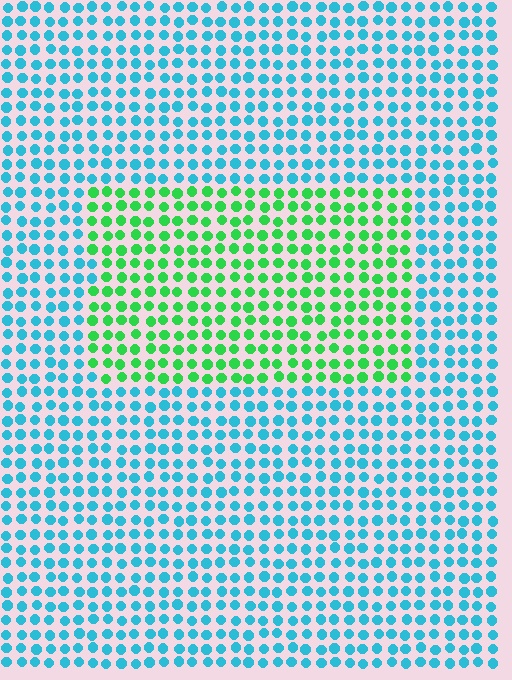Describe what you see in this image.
The image is filled with small cyan elements in a uniform arrangement. A rectangle-shaped region is visible where the elements are tinted to a slightly different hue, forming a subtle color boundary.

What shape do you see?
I see a rectangle.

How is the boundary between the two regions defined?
The boundary is defined purely by a slight shift in hue (about 58 degrees). Spacing, size, and orientation are identical on both sides.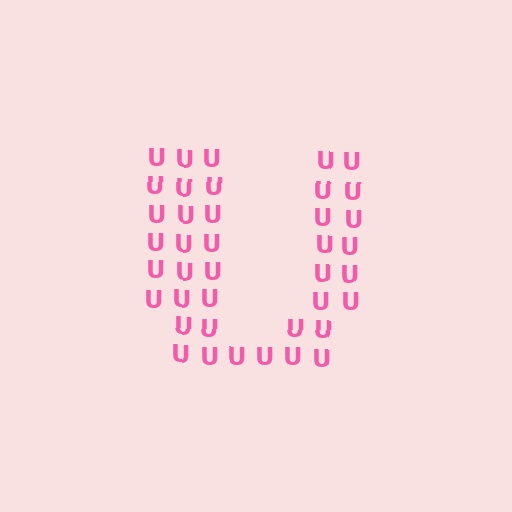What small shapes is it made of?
It is made of small letter U's.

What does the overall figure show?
The overall figure shows the letter U.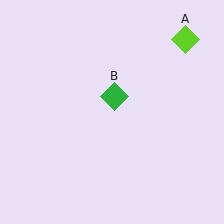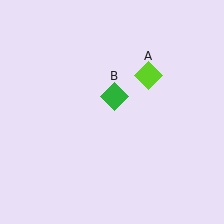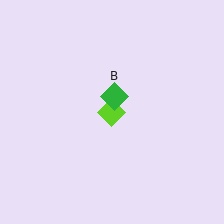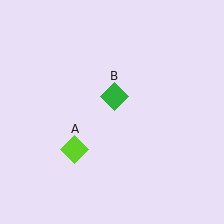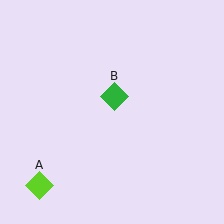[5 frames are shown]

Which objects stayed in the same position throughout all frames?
Green diamond (object B) remained stationary.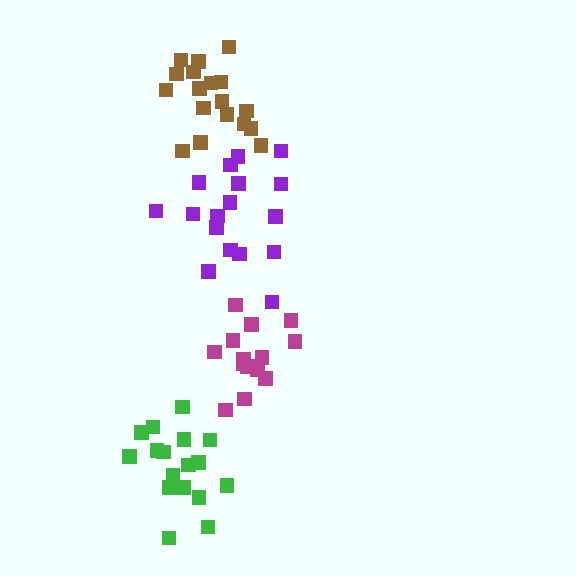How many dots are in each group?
Group 1: 18 dots, Group 2: 14 dots, Group 3: 18 dots, Group 4: 17 dots (67 total).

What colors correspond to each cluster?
The clusters are colored: brown, magenta, purple, green.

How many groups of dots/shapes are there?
There are 4 groups.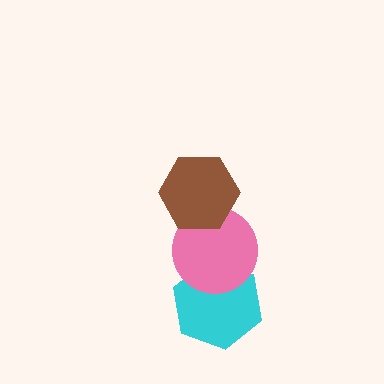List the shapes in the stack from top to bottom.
From top to bottom: the brown hexagon, the pink circle, the cyan hexagon.